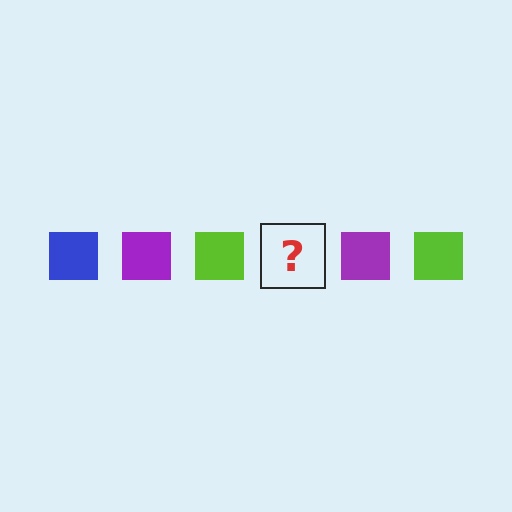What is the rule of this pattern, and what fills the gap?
The rule is that the pattern cycles through blue, purple, lime squares. The gap should be filled with a blue square.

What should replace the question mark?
The question mark should be replaced with a blue square.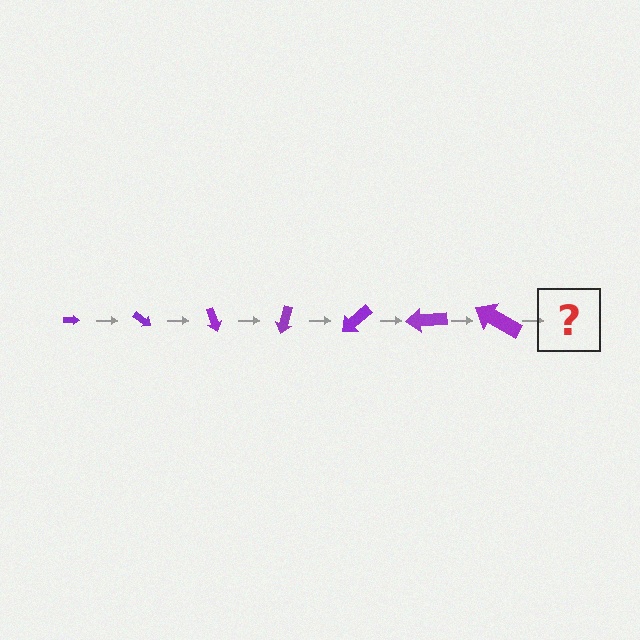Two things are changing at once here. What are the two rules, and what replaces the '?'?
The two rules are that the arrow grows larger each step and it rotates 35 degrees each step. The '?' should be an arrow, larger than the previous one and rotated 245 degrees from the start.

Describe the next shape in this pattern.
It should be an arrow, larger than the previous one and rotated 245 degrees from the start.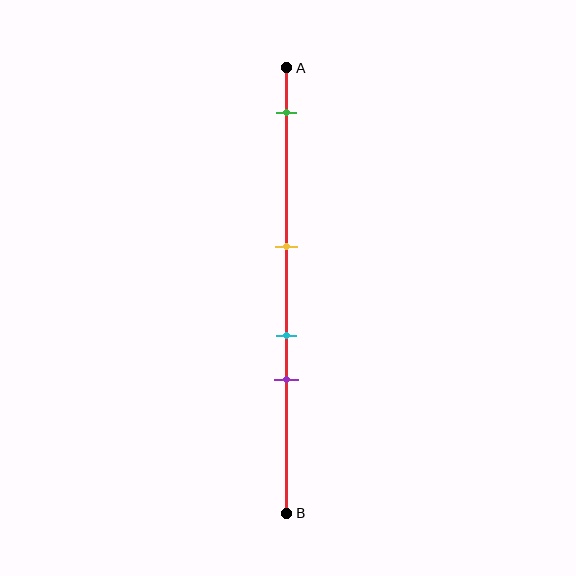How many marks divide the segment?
There are 4 marks dividing the segment.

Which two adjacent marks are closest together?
The cyan and purple marks are the closest adjacent pair.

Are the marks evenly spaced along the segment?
No, the marks are not evenly spaced.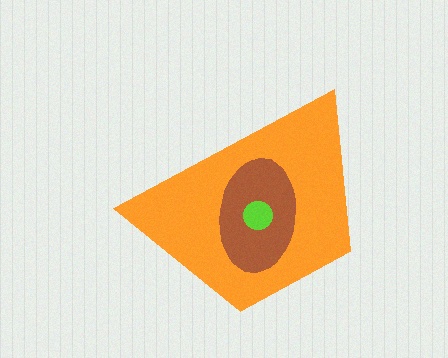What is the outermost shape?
The orange trapezoid.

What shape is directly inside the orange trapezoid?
The brown ellipse.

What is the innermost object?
The lime circle.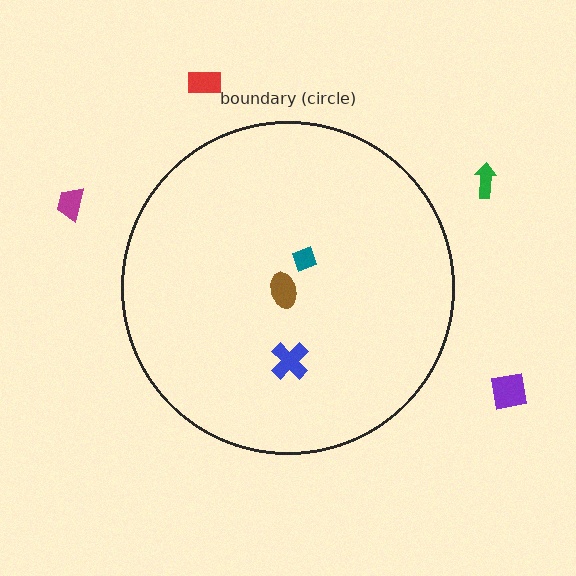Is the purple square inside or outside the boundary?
Outside.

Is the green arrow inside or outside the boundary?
Outside.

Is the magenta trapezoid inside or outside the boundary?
Outside.